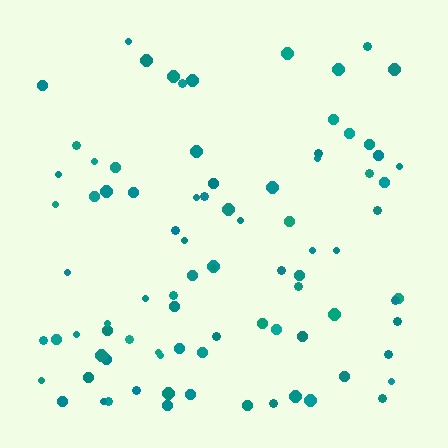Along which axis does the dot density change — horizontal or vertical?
Vertical.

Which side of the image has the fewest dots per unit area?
The top.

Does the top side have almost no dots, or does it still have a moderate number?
Still a moderate number, just noticeably fewer than the bottom.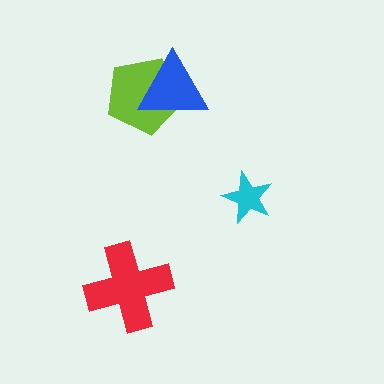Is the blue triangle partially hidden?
No, no other shape covers it.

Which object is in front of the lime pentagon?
The blue triangle is in front of the lime pentagon.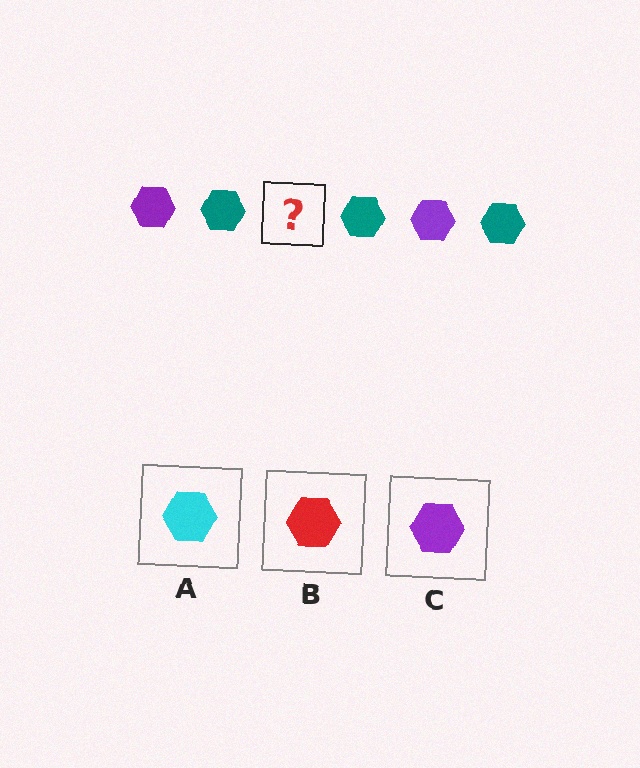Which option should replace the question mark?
Option C.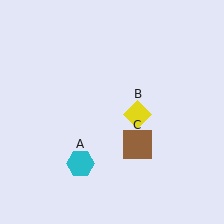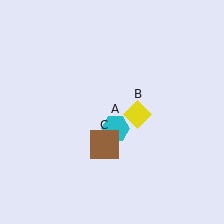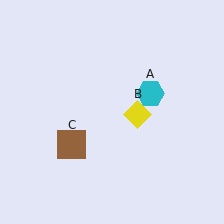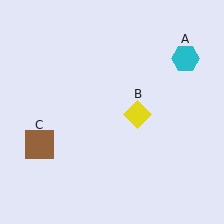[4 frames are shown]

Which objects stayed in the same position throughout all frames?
Yellow diamond (object B) remained stationary.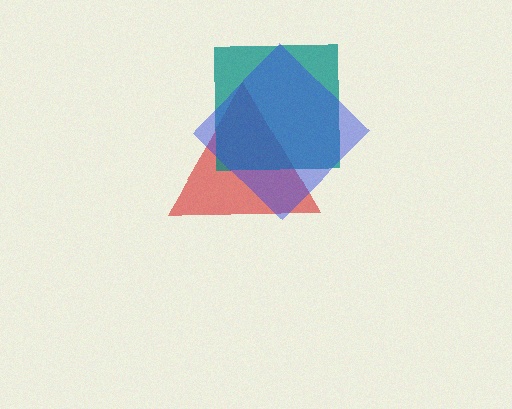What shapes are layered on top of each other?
The layered shapes are: a red triangle, a teal square, a blue diamond.